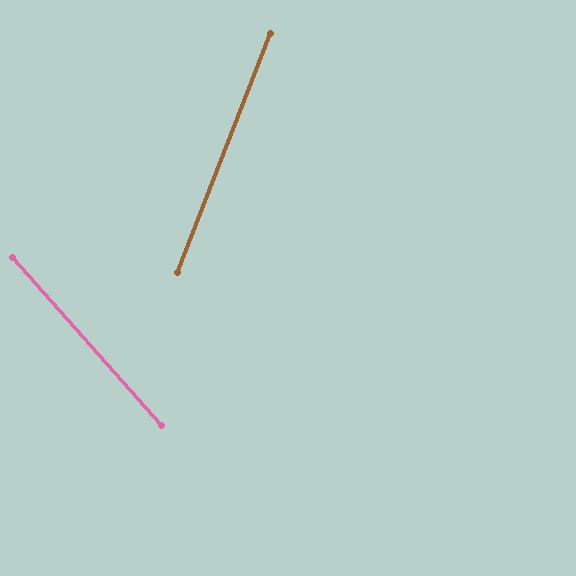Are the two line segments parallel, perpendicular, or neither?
Neither parallel nor perpendicular — they differ by about 63°.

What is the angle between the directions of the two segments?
Approximately 63 degrees.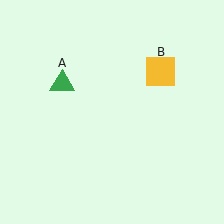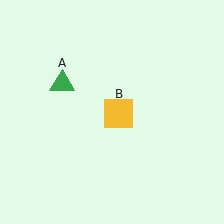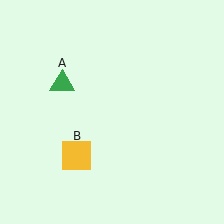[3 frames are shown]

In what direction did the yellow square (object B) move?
The yellow square (object B) moved down and to the left.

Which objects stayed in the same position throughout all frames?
Green triangle (object A) remained stationary.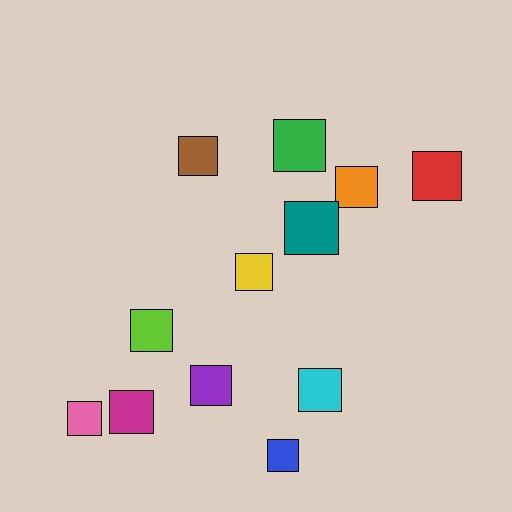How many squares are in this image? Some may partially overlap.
There are 12 squares.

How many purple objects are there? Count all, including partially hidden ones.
There is 1 purple object.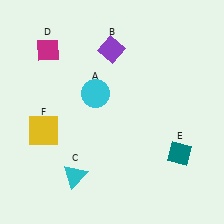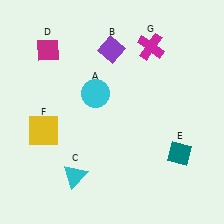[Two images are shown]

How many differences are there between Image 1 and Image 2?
There is 1 difference between the two images.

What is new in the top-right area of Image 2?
A magenta cross (G) was added in the top-right area of Image 2.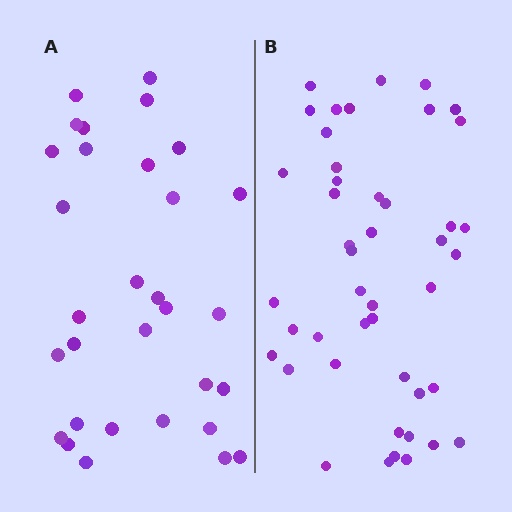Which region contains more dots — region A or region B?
Region B (the right region) has more dots.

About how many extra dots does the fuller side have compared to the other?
Region B has approximately 15 more dots than region A.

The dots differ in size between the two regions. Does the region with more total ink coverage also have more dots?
No. Region A has more total ink coverage because its dots are larger, but region B actually contains more individual dots. Total area can be misleading — the number of items is what matters here.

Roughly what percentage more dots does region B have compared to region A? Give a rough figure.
About 45% more.